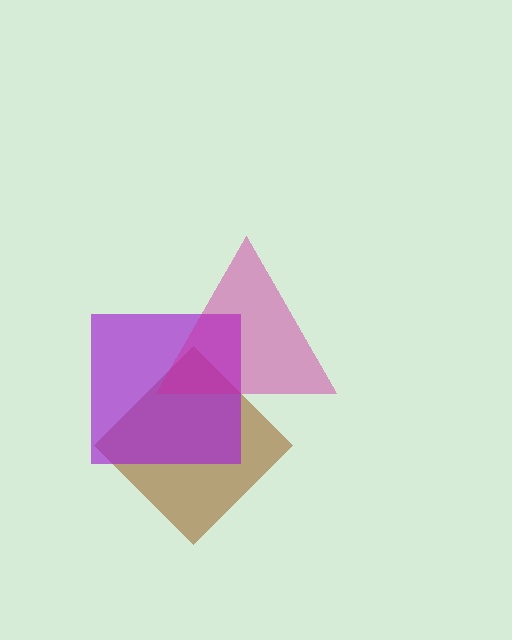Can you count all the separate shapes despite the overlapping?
Yes, there are 3 separate shapes.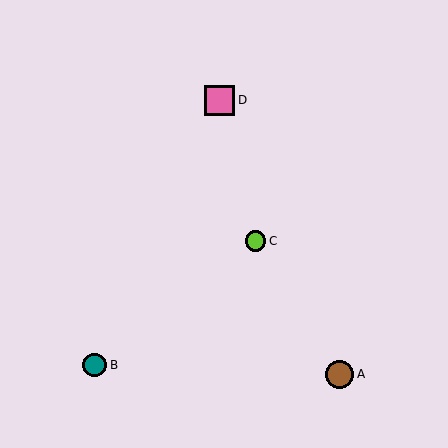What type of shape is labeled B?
Shape B is a teal circle.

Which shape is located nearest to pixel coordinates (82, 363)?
The teal circle (labeled B) at (95, 365) is nearest to that location.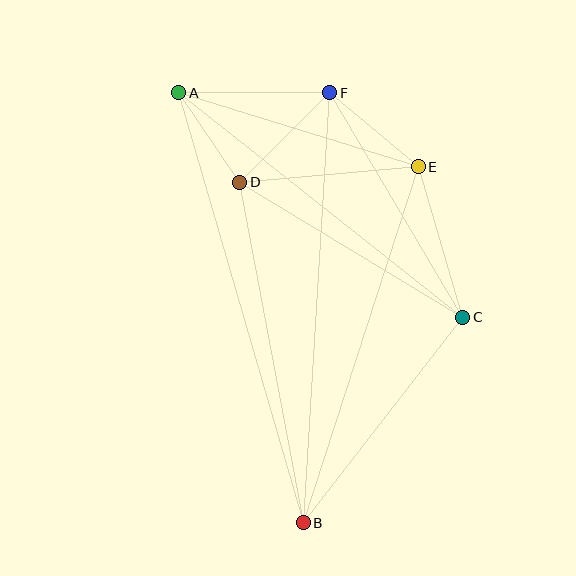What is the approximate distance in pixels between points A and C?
The distance between A and C is approximately 362 pixels.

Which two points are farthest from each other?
Points A and B are farthest from each other.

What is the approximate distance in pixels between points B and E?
The distance between B and E is approximately 374 pixels.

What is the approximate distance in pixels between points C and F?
The distance between C and F is approximately 261 pixels.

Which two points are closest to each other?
Points A and D are closest to each other.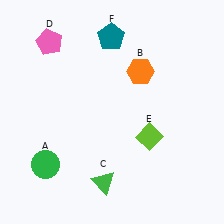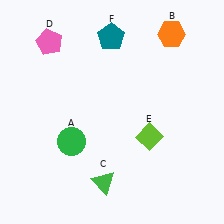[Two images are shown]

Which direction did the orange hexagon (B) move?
The orange hexagon (B) moved up.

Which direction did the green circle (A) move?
The green circle (A) moved right.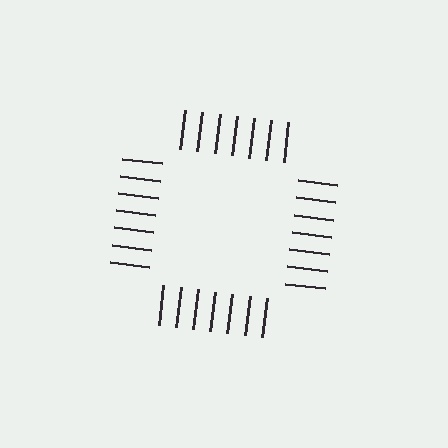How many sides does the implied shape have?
4 sides — the line-ends trace a square.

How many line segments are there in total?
28 — 7 along each of the 4 edges.